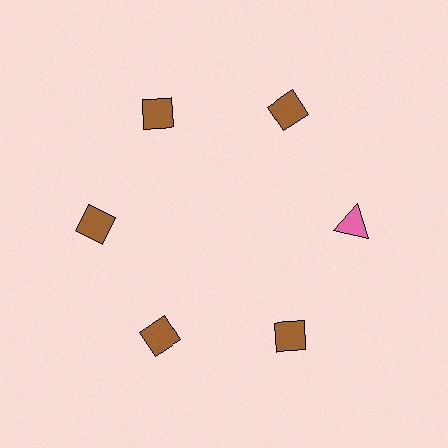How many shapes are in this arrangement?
There are 6 shapes arranged in a ring pattern.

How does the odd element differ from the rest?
It differs in both color (pink instead of brown) and shape (triangle instead of diamond).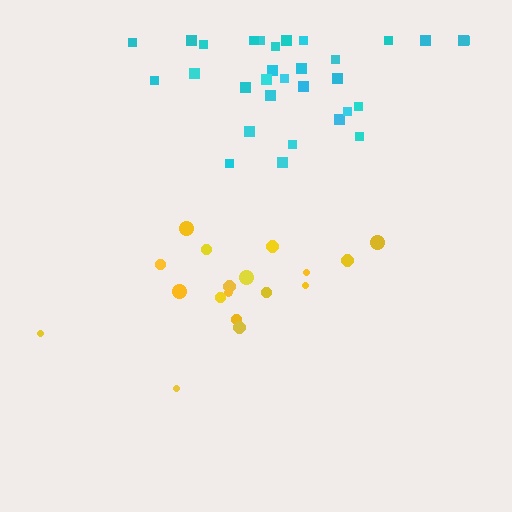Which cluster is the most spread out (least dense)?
Yellow.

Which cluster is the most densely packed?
Cyan.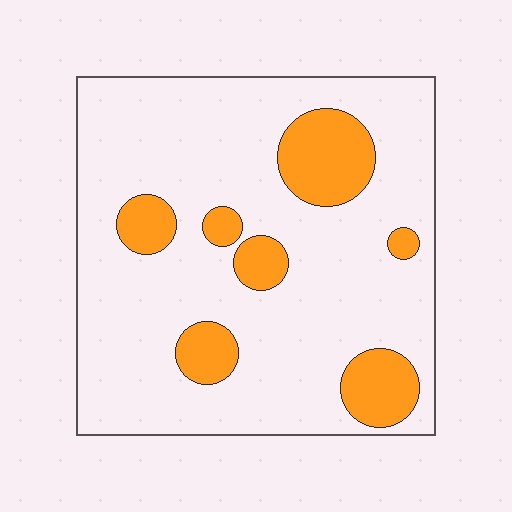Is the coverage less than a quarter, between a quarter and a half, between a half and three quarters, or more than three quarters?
Less than a quarter.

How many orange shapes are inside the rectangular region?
7.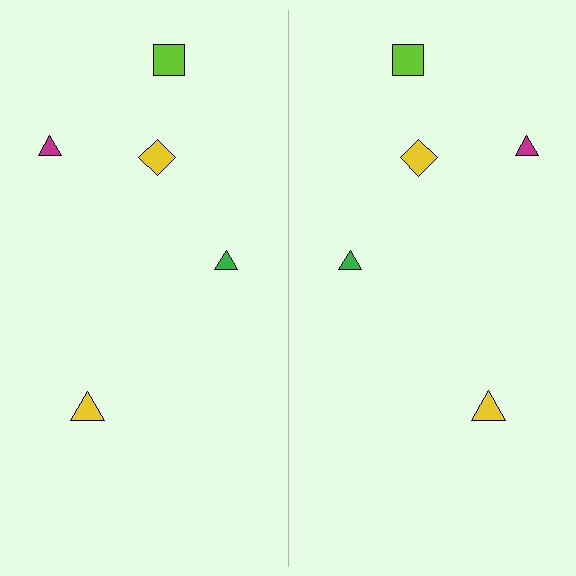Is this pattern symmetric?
Yes, this pattern has bilateral (reflection) symmetry.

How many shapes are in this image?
There are 10 shapes in this image.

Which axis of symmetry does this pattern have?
The pattern has a vertical axis of symmetry running through the center of the image.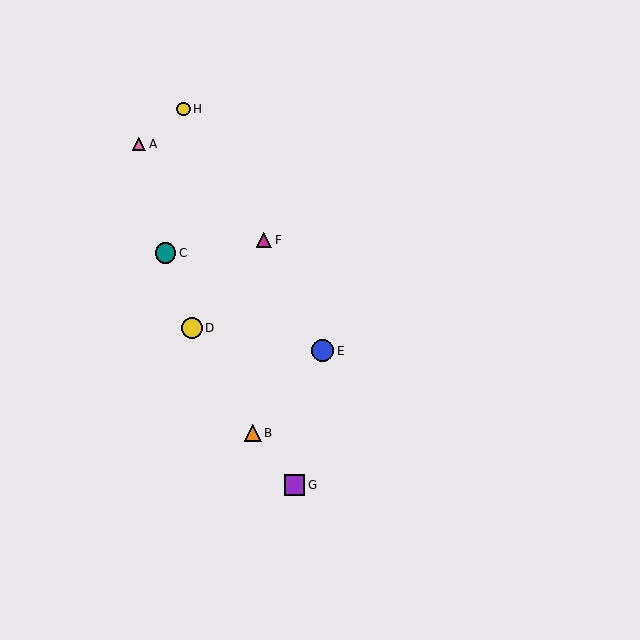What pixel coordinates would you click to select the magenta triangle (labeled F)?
Click at (264, 240) to select the magenta triangle F.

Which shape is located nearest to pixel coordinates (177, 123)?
The yellow circle (labeled H) at (183, 109) is nearest to that location.